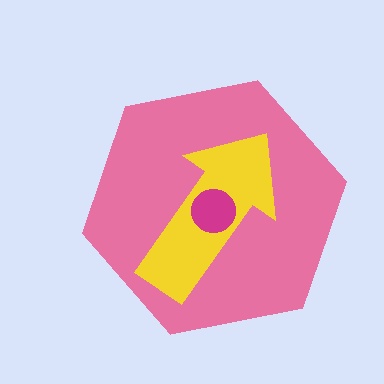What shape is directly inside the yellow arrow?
The magenta circle.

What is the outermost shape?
The pink hexagon.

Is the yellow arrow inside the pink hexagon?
Yes.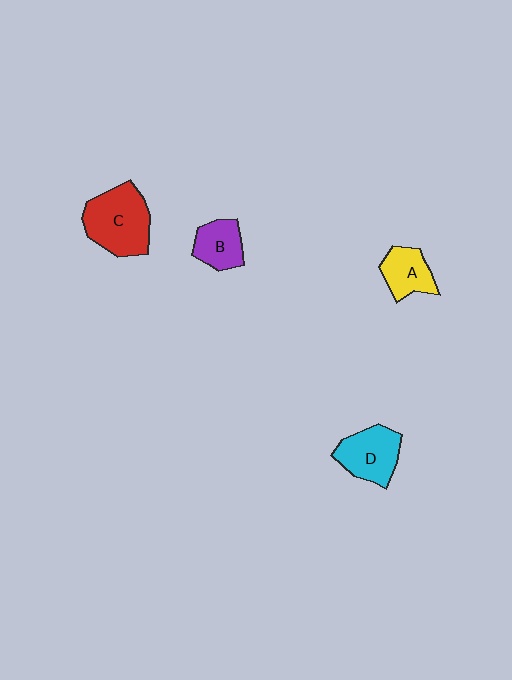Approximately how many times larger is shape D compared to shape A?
Approximately 1.3 times.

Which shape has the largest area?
Shape C (red).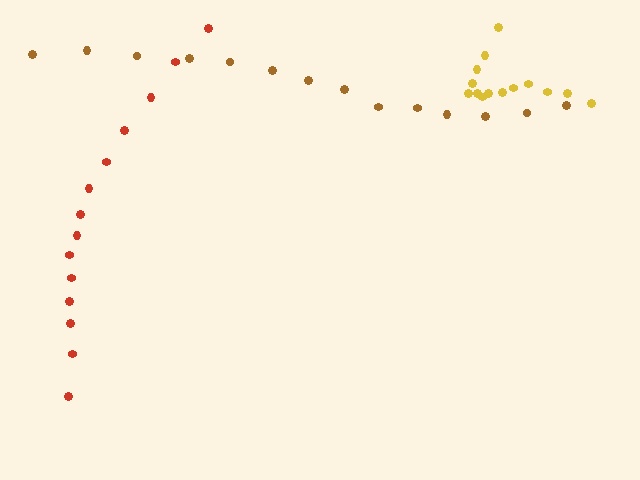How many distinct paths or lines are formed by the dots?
There are 3 distinct paths.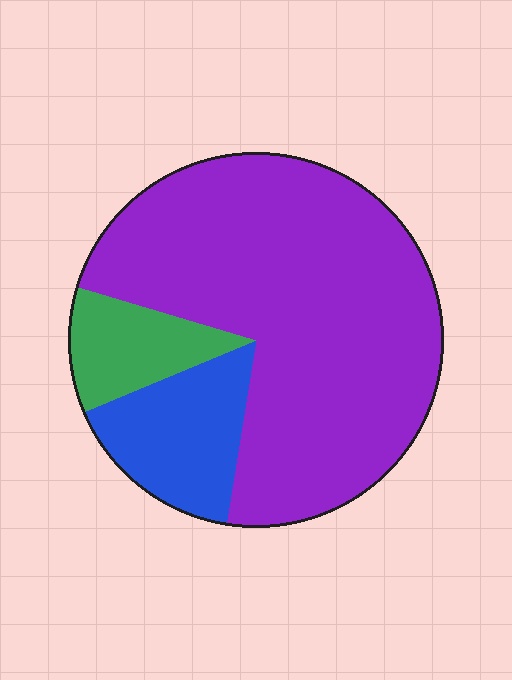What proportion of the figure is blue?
Blue covers around 15% of the figure.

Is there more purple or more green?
Purple.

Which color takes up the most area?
Purple, at roughly 75%.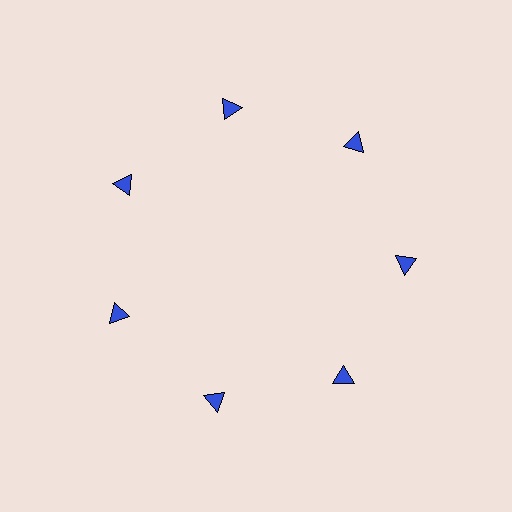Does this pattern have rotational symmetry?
Yes, this pattern has 7-fold rotational symmetry. It looks the same after rotating 51 degrees around the center.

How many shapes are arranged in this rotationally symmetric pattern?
There are 7 shapes, arranged in 7 groups of 1.